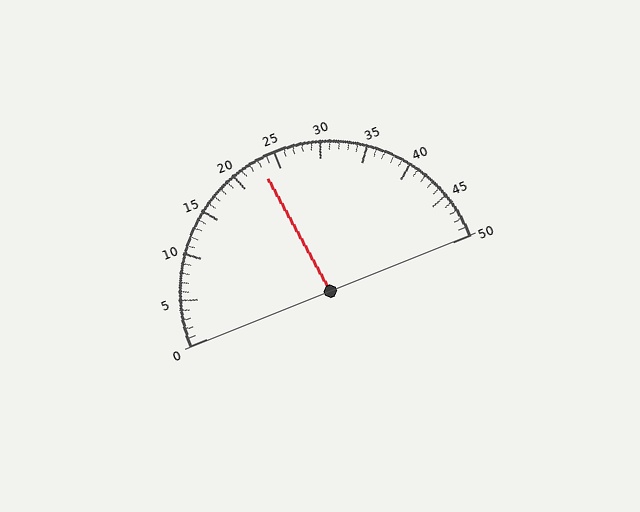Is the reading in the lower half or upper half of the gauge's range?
The reading is in the lower half of the range (0 to 50).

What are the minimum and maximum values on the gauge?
The gauge ranges from 0 to 50.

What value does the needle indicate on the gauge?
The needle indicates approximately 23.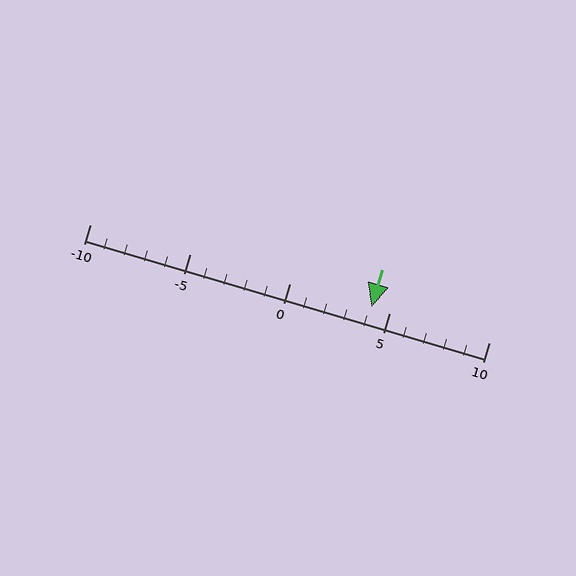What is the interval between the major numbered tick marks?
The major tick marks are spaced 5 units apart.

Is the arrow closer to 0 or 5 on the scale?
The arrow is closer to 5.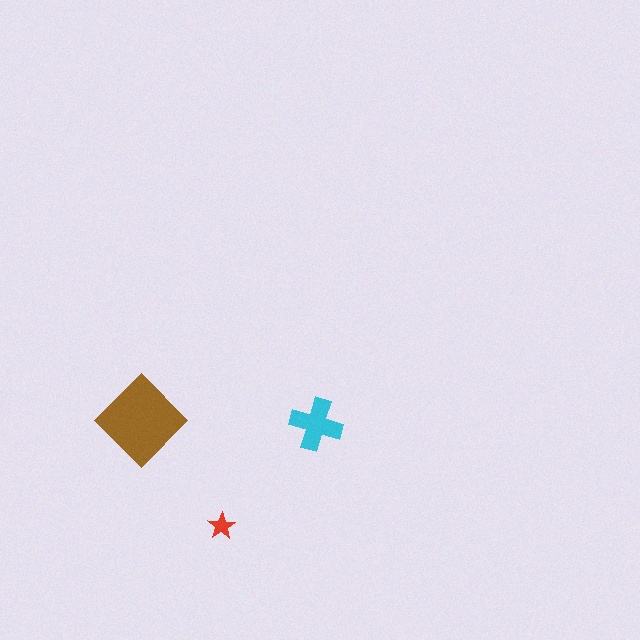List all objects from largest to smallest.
The brown diamond, the cyan cross, the red star.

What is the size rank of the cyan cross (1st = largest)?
2nd.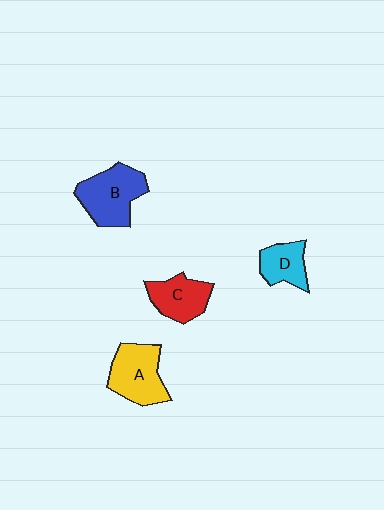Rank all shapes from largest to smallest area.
From largest to smallest: B (blue), A (yellow), C (red), D (cyan).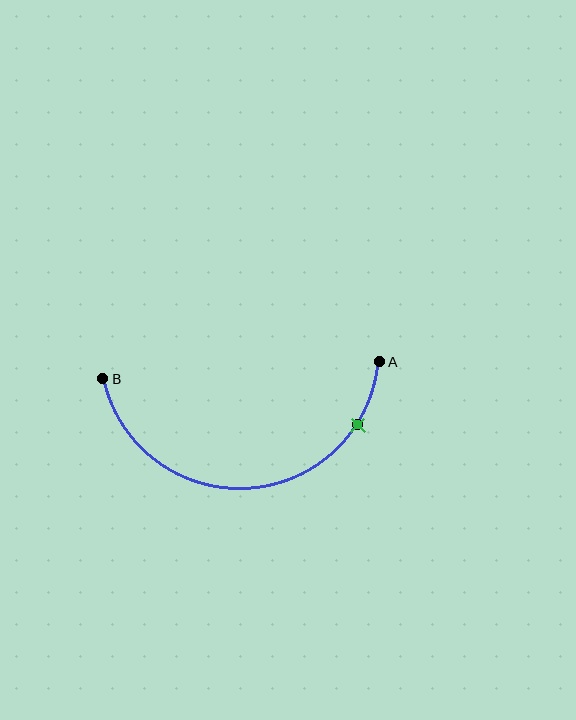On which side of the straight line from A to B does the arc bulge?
The arc bulges below the straight line connecting A and B.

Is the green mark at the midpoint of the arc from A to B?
No. The green mark lies on the arc but is closer to endpoint A. The arc midpoint would be at the point on the curve equidistant along the arc from both A and B.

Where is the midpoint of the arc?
The arc midpoint is the point on the curve farthest from the straight line joining A and B. It sits below that line.